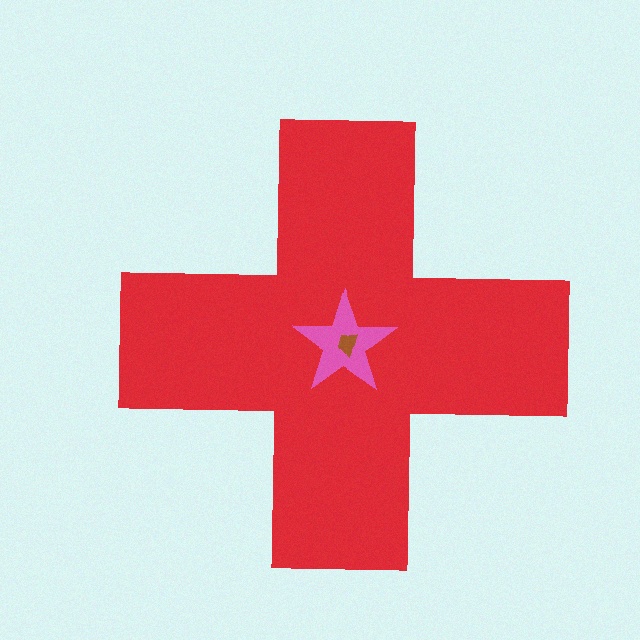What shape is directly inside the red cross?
The pink star.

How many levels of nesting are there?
3.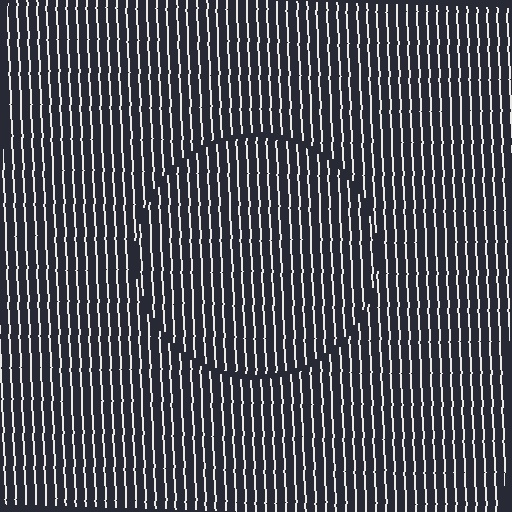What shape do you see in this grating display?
An illusory circle. The interior of the shape contains the same grating, shifted by half a period — the contour is defined by the phase discontinuity where line-ends from the inner and outer gratings abut.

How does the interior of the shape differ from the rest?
The interior of the shape contains the same grating, shifted by half a period — the contour is defined by the phase discontinuity where line-ends from the inner and outer gratings abut.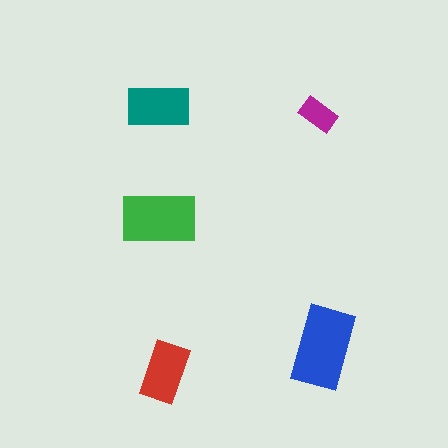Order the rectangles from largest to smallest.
the blue one, the green one, the teal one, the red one, the magenta one.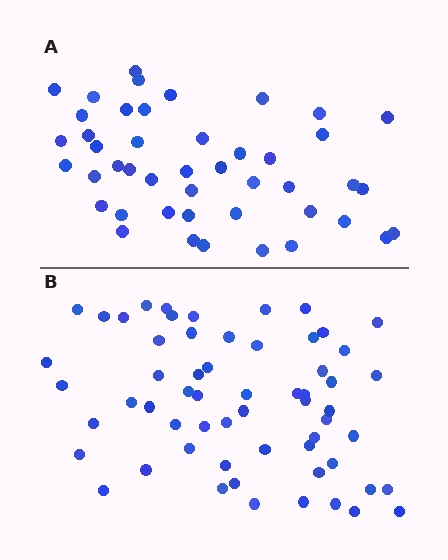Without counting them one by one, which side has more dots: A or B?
Region B (the bottom region) has more dots.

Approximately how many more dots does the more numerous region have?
Region B has approximately 15 more dots than region A.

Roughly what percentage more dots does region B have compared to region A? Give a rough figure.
About 35% more.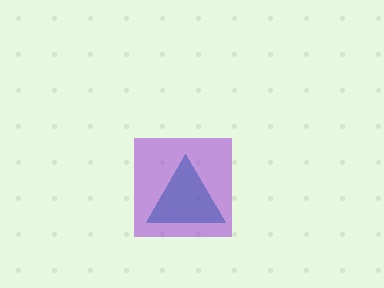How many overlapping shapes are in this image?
There are 2 overlapping shapes in the image.